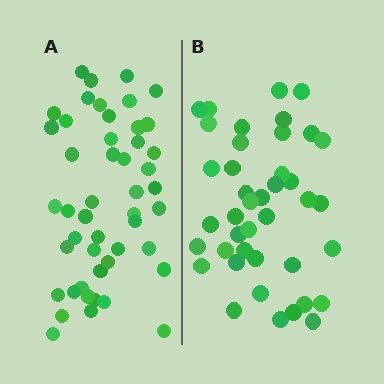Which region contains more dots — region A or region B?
Region A (the left region) has more dots.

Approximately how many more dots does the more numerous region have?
Region A has roughly 8 or so more dots than region B.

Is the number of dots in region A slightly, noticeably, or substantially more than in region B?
Region A has only slightly more — the two regions are fairly close. The ratio is roughly 1.2 to 1.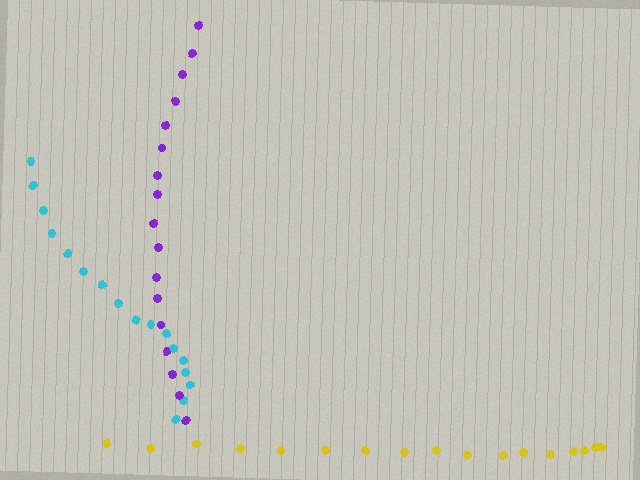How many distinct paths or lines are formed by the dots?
There are 3 distinct paths.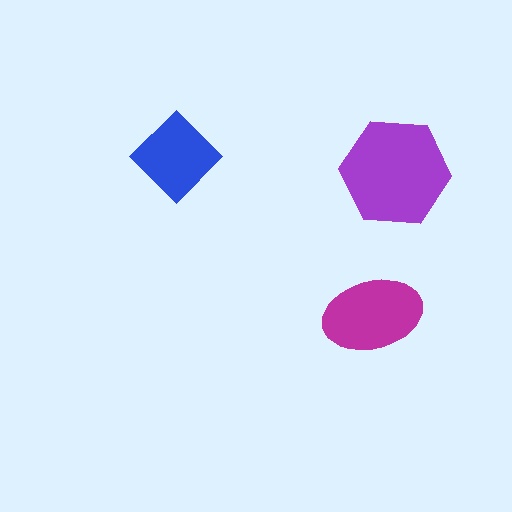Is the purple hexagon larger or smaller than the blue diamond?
Larger.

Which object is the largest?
The purple hexagon.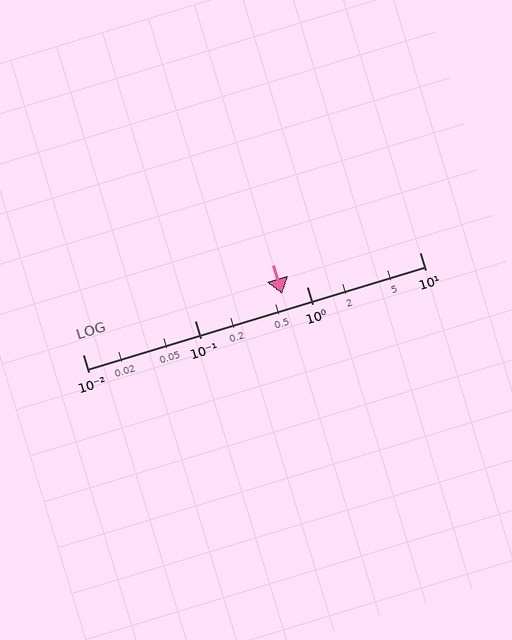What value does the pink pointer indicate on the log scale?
The pointer indicates approximately 0.6.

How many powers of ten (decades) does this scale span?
The scale spans 3 decades, from 0.01 to 10.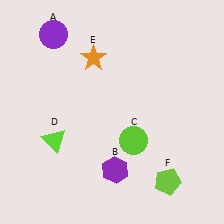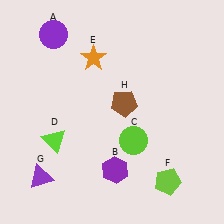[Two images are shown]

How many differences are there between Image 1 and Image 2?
There are 2 differences between the two images.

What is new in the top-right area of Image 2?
A brown pentagon (H) was added in the top-right area of Image 2.